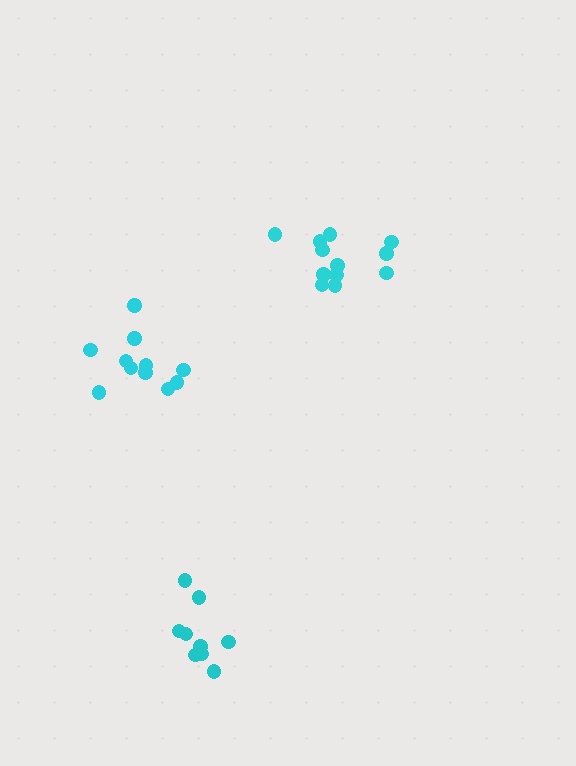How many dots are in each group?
Group 1: 12 dots, Group 2: 11 dots, Group 3: 9 dots (32 total).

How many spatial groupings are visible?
There are 3 spatial groupings.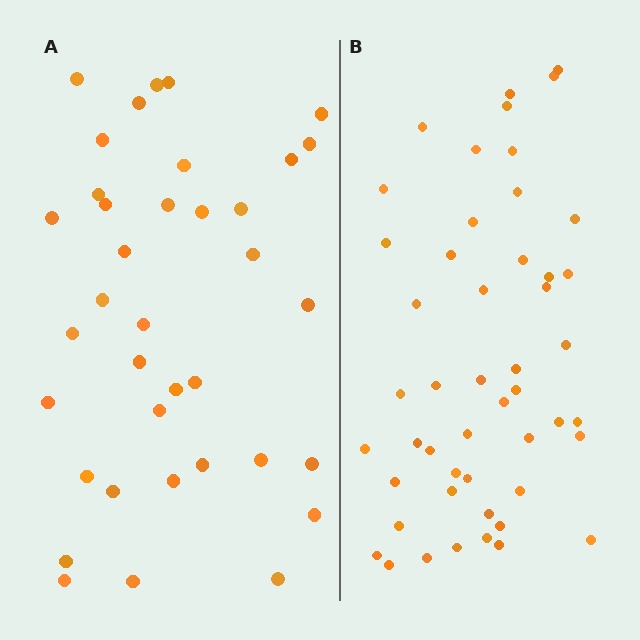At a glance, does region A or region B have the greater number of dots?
Region B (the right region) has more dots.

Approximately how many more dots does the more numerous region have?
Region B has roughly 12 or so more dots than region A.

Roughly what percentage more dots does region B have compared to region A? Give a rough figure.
About 30% more.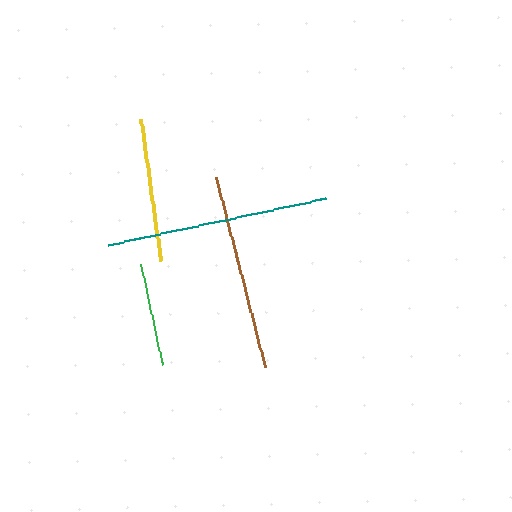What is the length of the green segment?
The green segment is approximately 103 pixels long.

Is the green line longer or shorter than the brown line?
The brown line is longer than the green line.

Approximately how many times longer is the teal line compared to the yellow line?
The teal line is approximately 1.6 times the length of the yellow line.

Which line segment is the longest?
The teal line is the longest at approximately 223 pixels.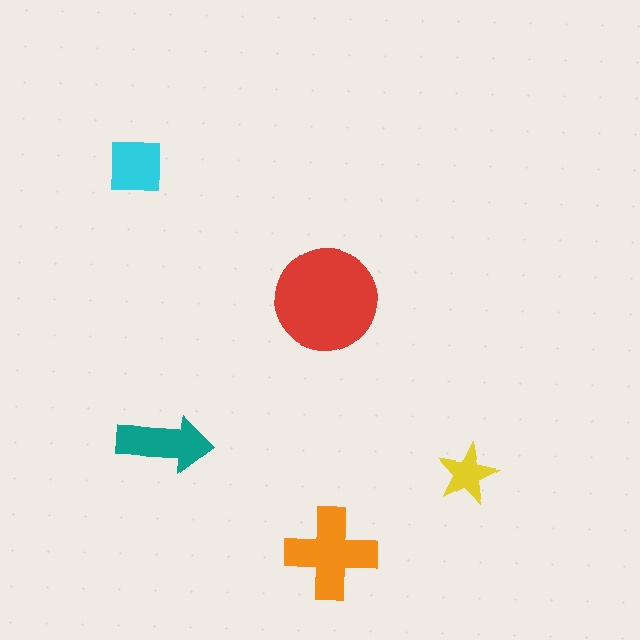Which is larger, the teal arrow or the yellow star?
The teal arrow.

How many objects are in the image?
There are 5 objects in the image.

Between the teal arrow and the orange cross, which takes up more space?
The orange cross.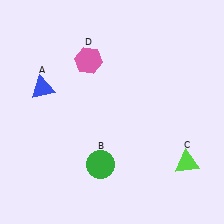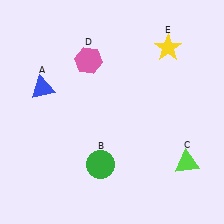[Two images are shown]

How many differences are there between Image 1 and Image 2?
There is 1 difference between the two images.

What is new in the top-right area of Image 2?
A yellow star (E) was added in the top-right area of Image 2.